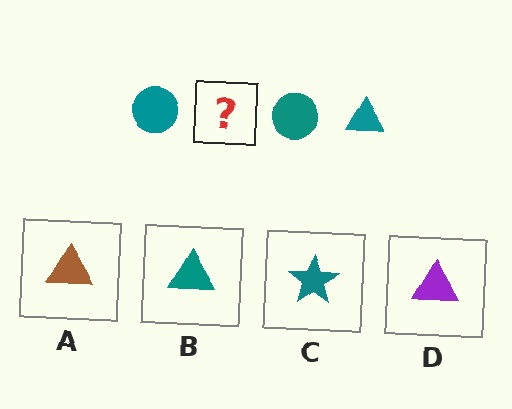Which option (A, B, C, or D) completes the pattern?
B.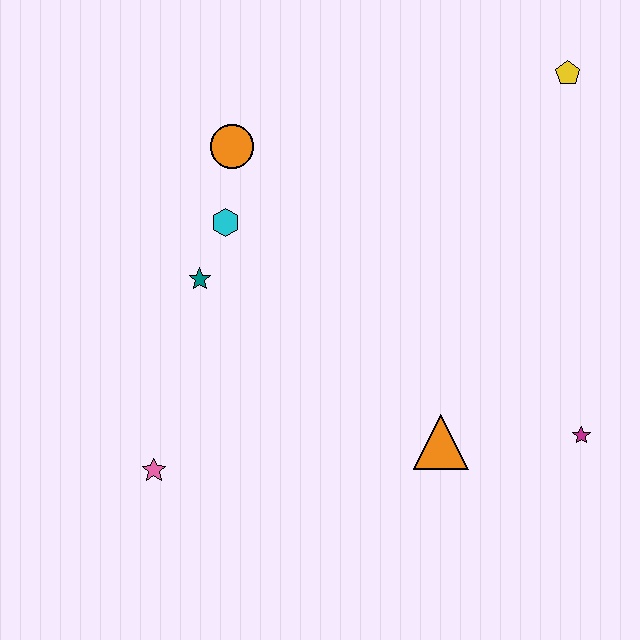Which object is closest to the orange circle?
The cyan hexagon is closest to the orange circle.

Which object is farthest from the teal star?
The yellow pentagon is farthest from the teal star.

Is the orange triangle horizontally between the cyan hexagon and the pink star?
No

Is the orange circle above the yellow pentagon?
No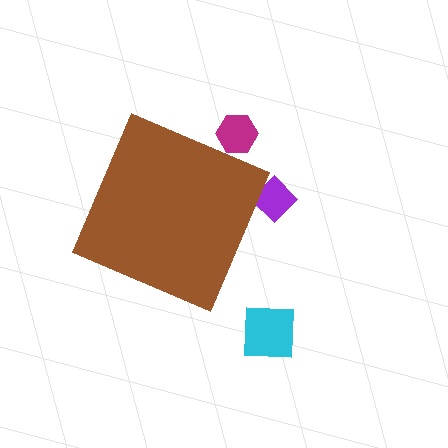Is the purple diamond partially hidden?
Yes, the purple diamond is partially hidden behind the brown diamond.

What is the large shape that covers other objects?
A brown diamond.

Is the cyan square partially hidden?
No, the cyan square is fully visible.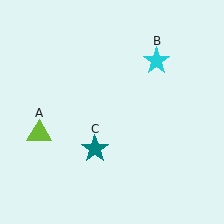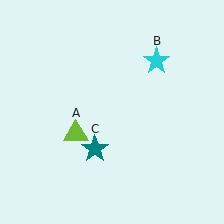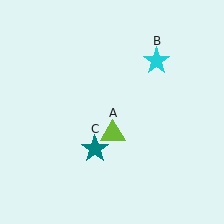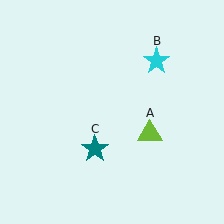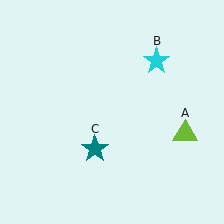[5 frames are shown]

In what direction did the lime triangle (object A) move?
The lime triangle (object A) moved right.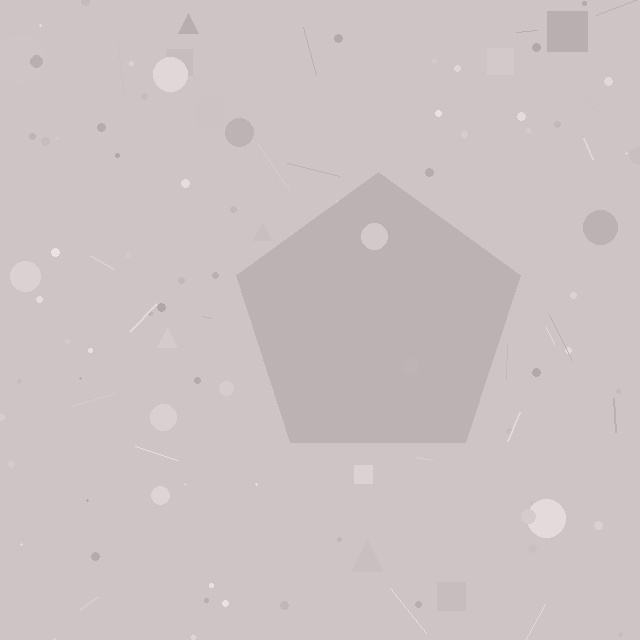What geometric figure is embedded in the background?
A pentagon is embedded in the background.